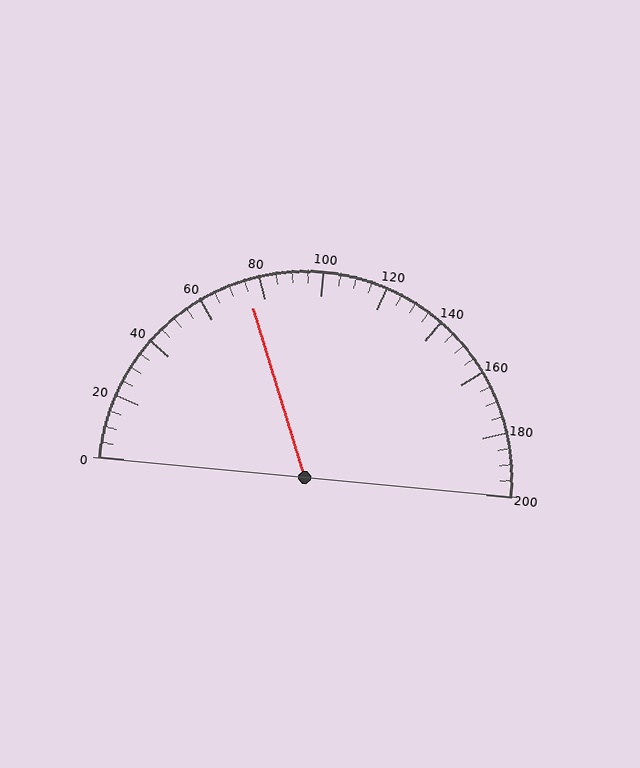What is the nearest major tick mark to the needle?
The nearest major tick mark is 80.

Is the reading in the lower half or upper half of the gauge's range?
The reading is in the lower half of the range (0 to 200).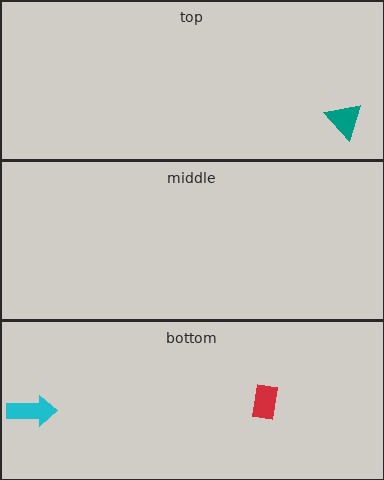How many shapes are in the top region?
1.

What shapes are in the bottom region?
The red rectangle, the cyan arrow.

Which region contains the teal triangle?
The top region.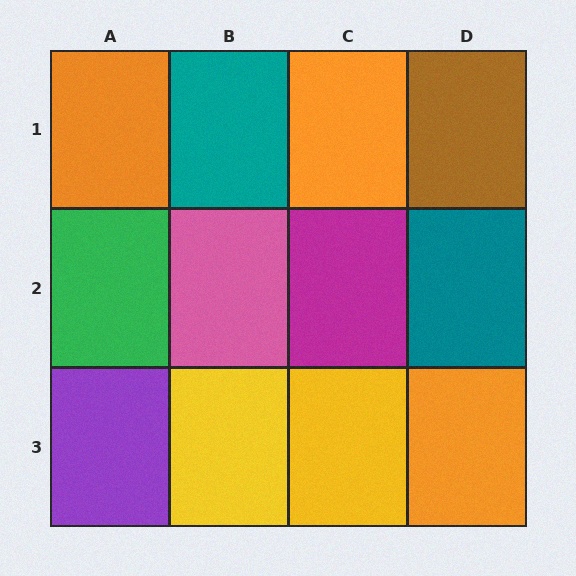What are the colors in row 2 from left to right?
Green, pink, magenta, teal.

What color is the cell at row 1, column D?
Brown.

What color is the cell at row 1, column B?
Teal.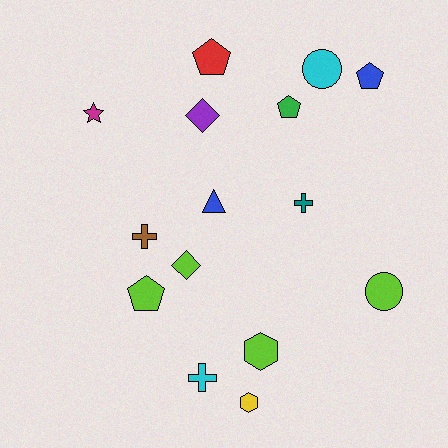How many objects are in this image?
There are 15 objects.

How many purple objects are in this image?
There is 1 purple object.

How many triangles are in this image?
There is 1 triangle.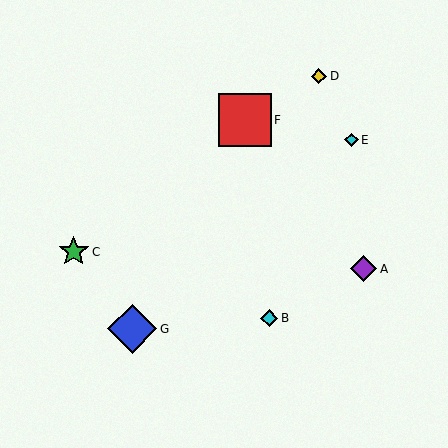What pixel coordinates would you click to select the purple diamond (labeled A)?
Click at (364, 269) to select the purple diamond A.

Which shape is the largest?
The red square (labeled F) is the largest.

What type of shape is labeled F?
Shape F is a red square.